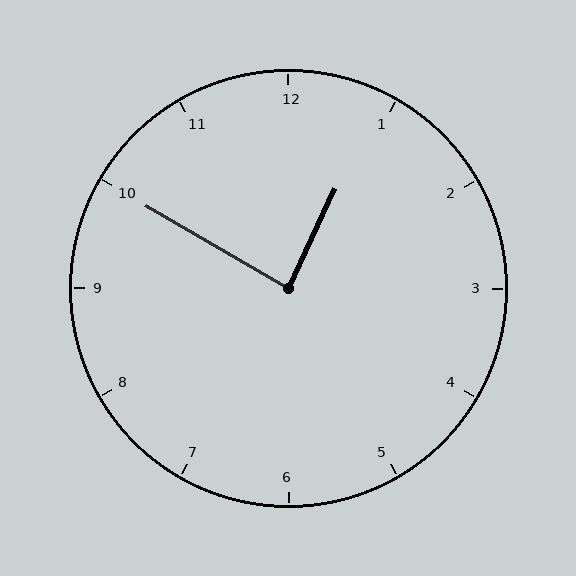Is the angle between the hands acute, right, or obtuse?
It is right.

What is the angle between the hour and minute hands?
Approximately 85 degrees.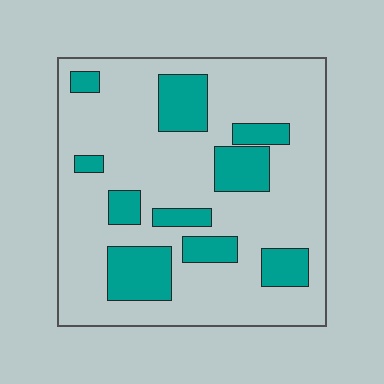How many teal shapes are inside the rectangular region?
10.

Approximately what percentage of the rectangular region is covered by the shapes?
Approximately 25%.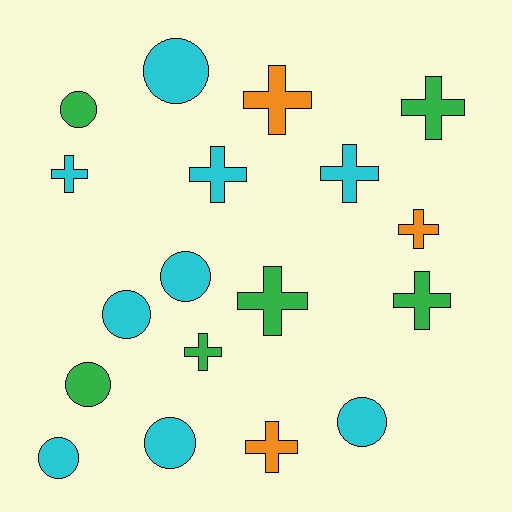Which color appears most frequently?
Cyan, with 9 objects.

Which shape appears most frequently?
Cross, with 10 objects.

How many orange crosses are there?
There are 3 orange crosses.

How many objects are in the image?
There are 18 objects.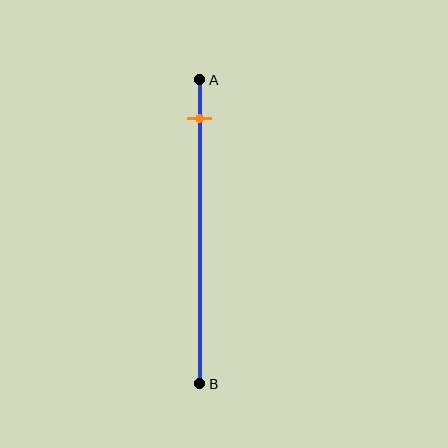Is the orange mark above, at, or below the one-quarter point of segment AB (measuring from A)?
The orange mark is above the one-quarter point of segment AB.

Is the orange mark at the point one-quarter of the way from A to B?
No, the mark is at about 15% from A, not at the 25% one-quarter point.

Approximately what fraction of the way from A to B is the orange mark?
The orange mark is approximately 15% of the way from A to B.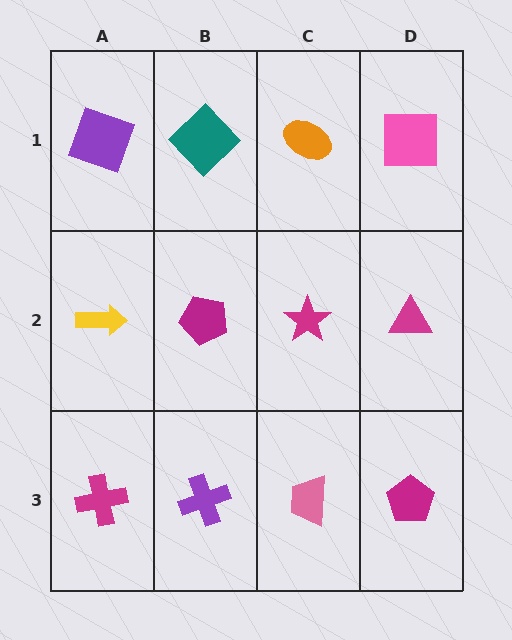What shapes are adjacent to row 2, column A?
A purple square (row 1, column A), a magenta cross (row 3, column A), a magenta pentagon (row 2, column B).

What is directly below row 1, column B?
A magenta pentagon.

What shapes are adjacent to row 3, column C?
A magenta star (row 2, column C), a purple cross (row 3, column B), a magenta pentagon (row 3, column D).